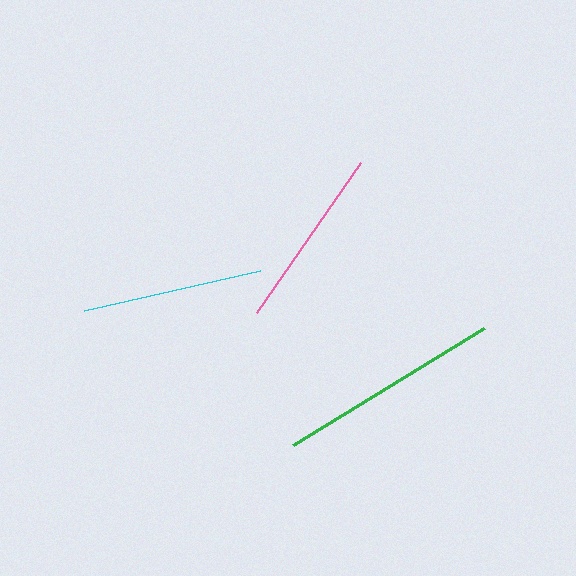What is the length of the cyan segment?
The cyan segment is approximately 180 pixels long.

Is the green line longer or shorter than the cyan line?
The green line is longer than the cyan line.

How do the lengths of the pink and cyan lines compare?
The pink and cyan lines are approximately the same length.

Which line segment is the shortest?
The cyan line is the shortest at approximately 180 pixels.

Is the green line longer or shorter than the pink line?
The green line is longer than the pink line.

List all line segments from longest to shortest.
From longest to shortest: green, pink, cyan.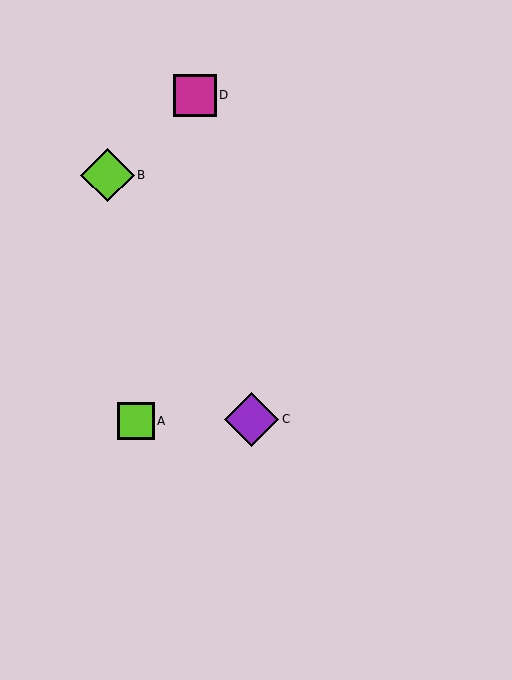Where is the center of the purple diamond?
The center of the purple diamond is at (252, 419).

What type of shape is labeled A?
Shape A is a lime square.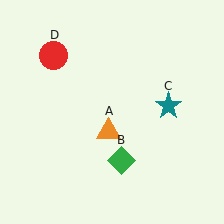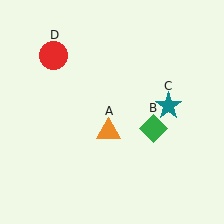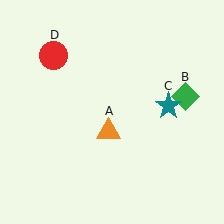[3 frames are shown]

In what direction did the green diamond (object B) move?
The green diamond (object B) moved up and to the right.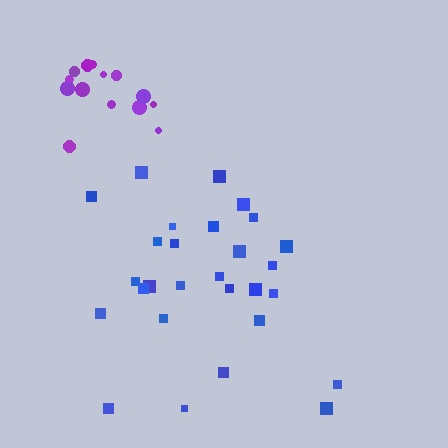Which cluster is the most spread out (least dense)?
Blue.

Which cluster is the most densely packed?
Purple.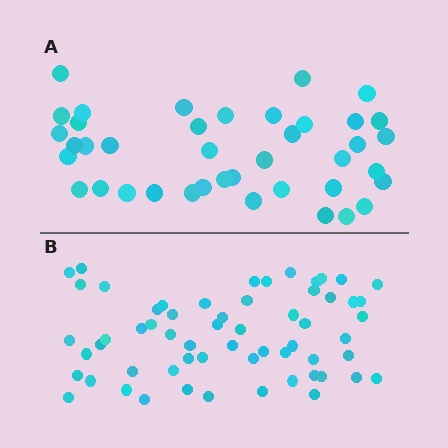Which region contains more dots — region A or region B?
Region B (the bottom region) has more dots.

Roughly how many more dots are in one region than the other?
Region B has approximately 20 more dots than region A.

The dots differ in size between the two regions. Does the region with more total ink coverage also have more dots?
No. Region A has more total ink coverage because its dots are larger, but region B actually contains more individual dots. Total area can be misleading — the number of items is what matters here.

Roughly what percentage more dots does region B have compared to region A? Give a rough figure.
About 50% more.